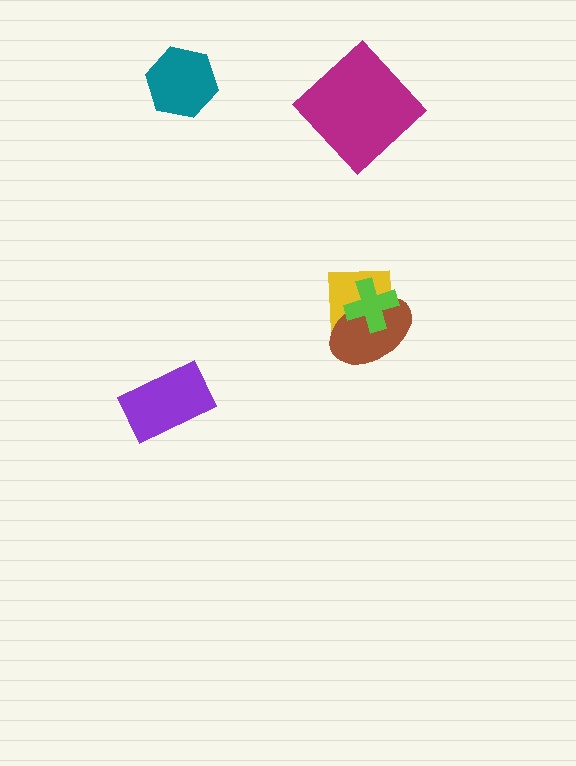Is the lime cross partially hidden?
No, no other shape covers it.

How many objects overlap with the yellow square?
2 objects overlap with the yellow square.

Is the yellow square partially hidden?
Yes, it is partially covered by another shape.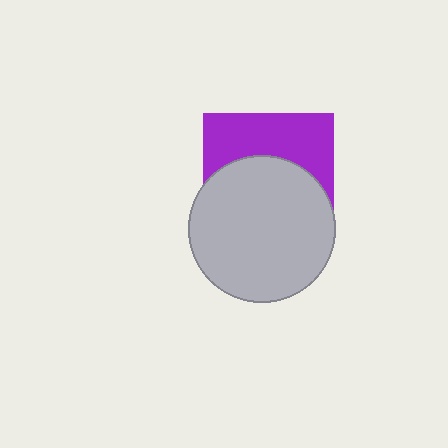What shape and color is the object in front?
The object in front is a light gray circle.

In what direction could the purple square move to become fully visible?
The purple square could move up. That would shift it out from behind the light gray circle entirely.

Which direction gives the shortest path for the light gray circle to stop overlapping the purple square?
Moving down gives the shortest separation.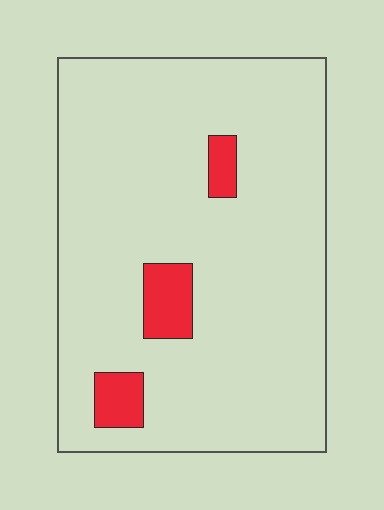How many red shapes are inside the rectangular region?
3.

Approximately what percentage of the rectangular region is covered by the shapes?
Approximately 10%.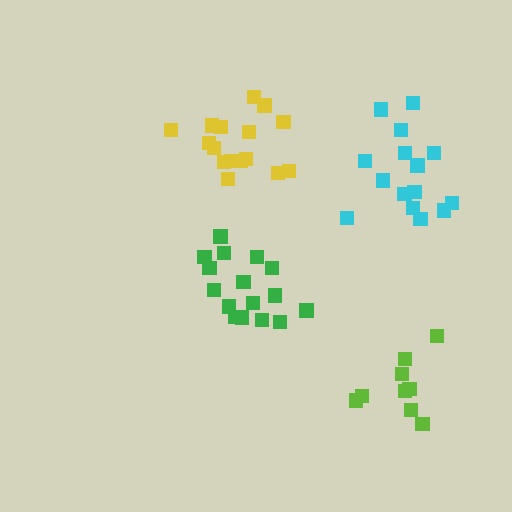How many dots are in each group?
Group 1: 10 dots, Group 2: 16 dots, Group 3: 15 dots, Group 4: 16 dots (57 total).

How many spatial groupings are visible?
There are 4 spatial groupings.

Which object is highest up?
The yellow cluster is topmost.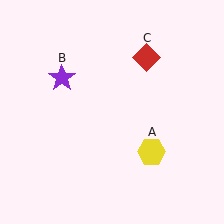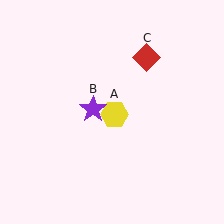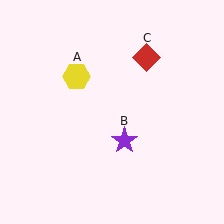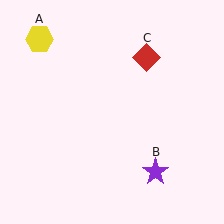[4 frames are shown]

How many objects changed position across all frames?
2 objects changed position: yellow hexagon (object A), purple star (object B).